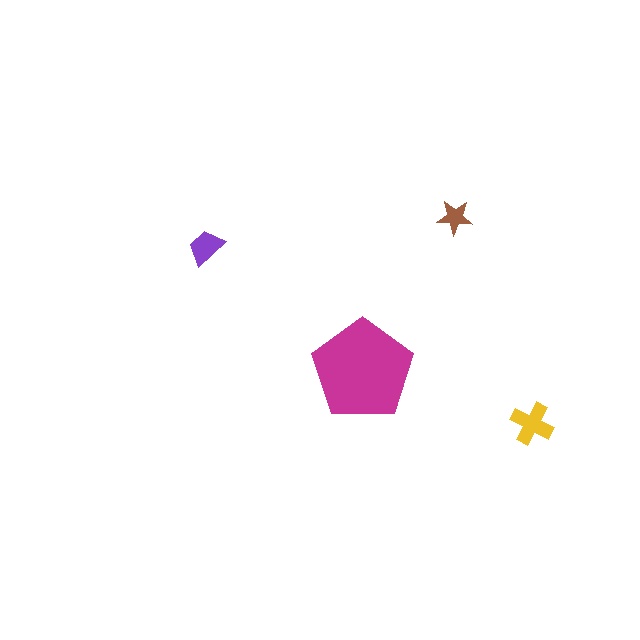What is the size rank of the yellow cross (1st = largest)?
2nd.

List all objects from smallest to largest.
The brown star, the purple trapezoid, the yellow cross, the magenta pentagon.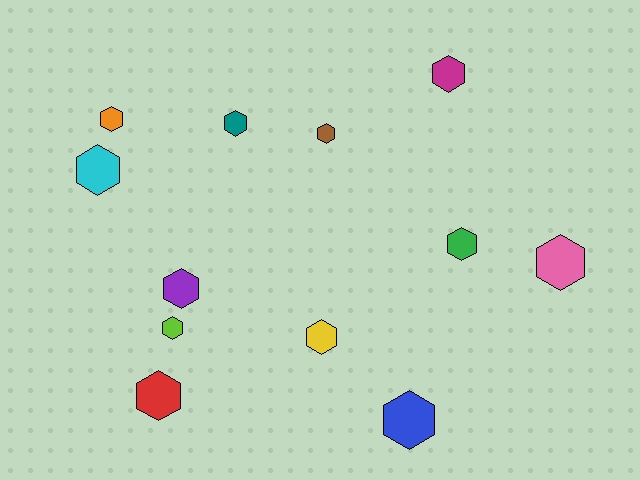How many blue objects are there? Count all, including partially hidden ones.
There is 1 blue object.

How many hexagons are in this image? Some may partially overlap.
There are 12 hexagons.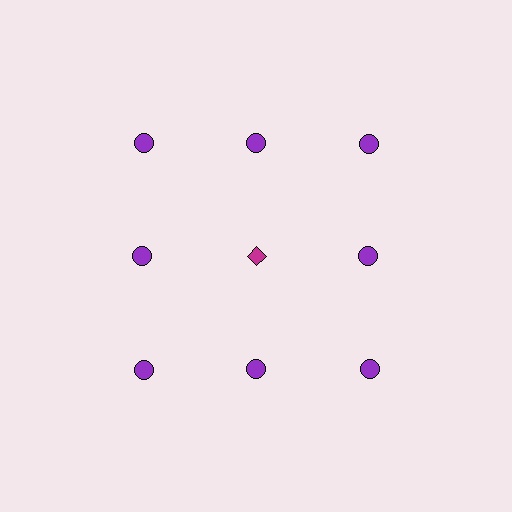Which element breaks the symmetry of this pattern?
The magenta diamond in the second row, second from left column breaks the symmetry. All other shapes are purple circles.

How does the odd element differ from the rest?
It differs in both color (magenta instead of purple) and shape (diamond instead of circle).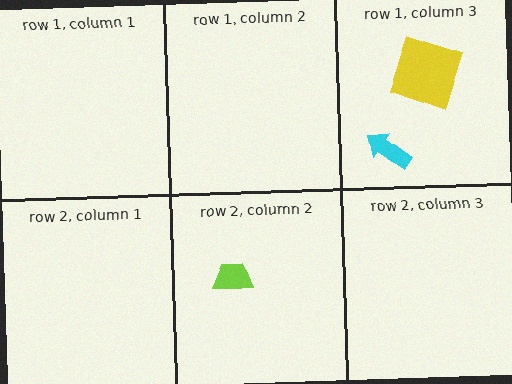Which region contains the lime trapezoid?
The row 2, column 2 region.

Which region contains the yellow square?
The row 1, column 3 region.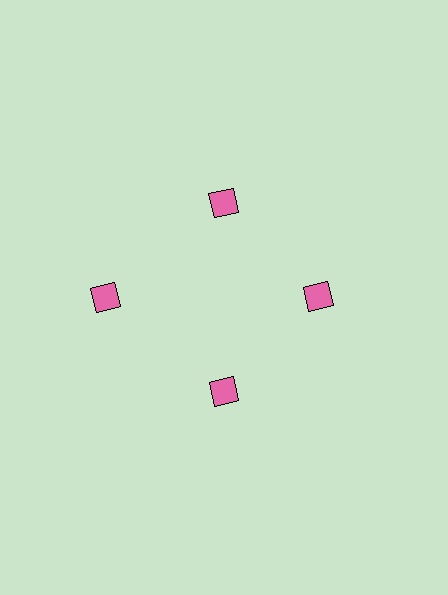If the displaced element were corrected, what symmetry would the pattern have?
It would have 4-fold rotational symmetry — the pattern would map onto itself every 90 degrees.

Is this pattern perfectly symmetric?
No. The 4 pink squares are arranged in a ring, but one element near the 9 o'clock position is pushed outward from the center, breaking the 4-fold rotational symmetry.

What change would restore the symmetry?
The symmetry would be restored by moving it inward, back onto the ring so that all 4 squares sit at equal angles and equal distance from the center.